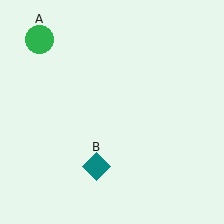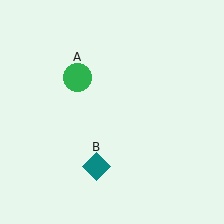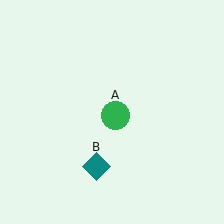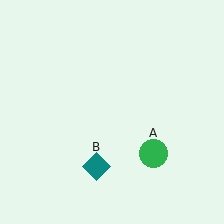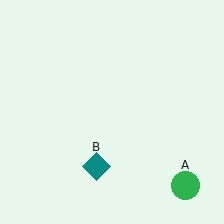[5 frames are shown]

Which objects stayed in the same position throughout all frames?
Teal diamond (object B) remained stationary.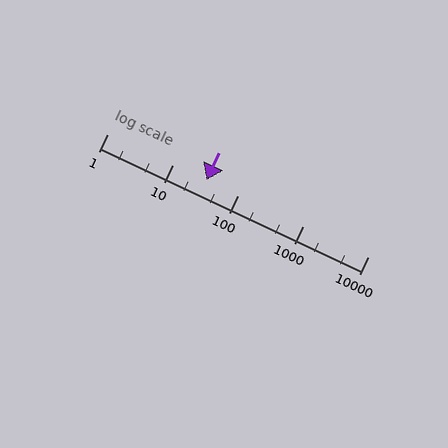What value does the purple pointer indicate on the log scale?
The pointer indicates approximately 33.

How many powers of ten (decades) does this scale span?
The scale spans 4 decades, from 1 to 10000.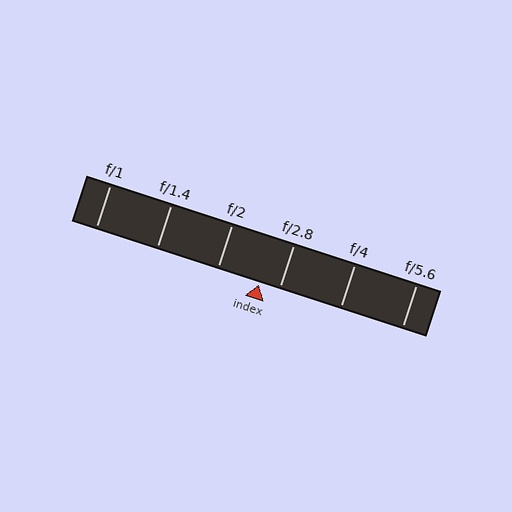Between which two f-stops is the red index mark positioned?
The index mark is between f/2 and f/2.8.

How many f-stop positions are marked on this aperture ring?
There are 6 f-stop positions marked.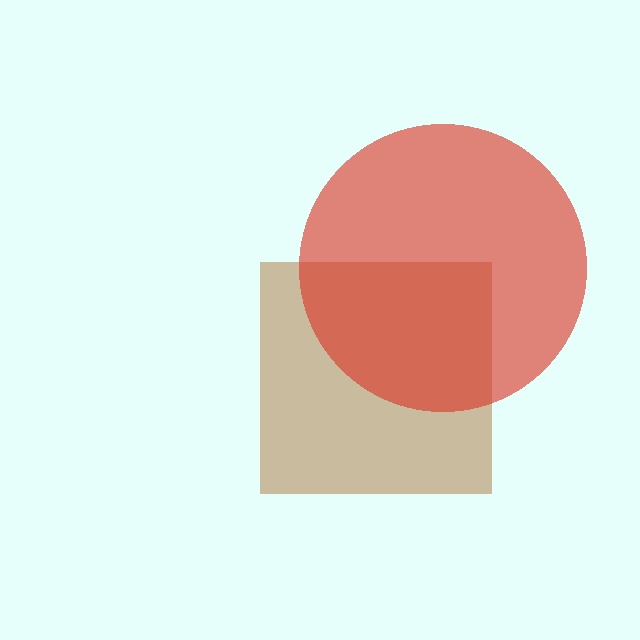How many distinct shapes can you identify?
There are 2 distinct shapes: a brown square, a red circle.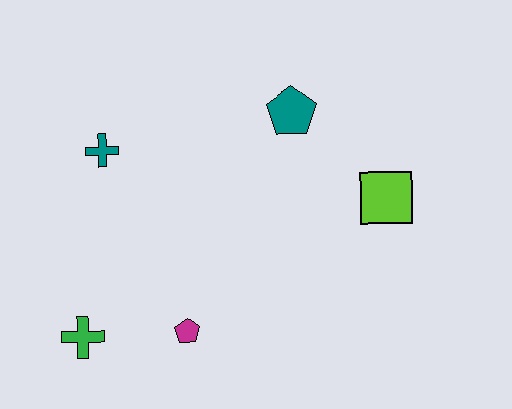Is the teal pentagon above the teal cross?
Yes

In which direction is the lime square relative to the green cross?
The lime square is to the right of the green cross.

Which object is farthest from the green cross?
The lime square is farthest from the green cross.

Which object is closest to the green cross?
The magenta pentagon is closest to the green cross.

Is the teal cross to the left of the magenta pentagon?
Yes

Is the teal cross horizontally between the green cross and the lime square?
Yes